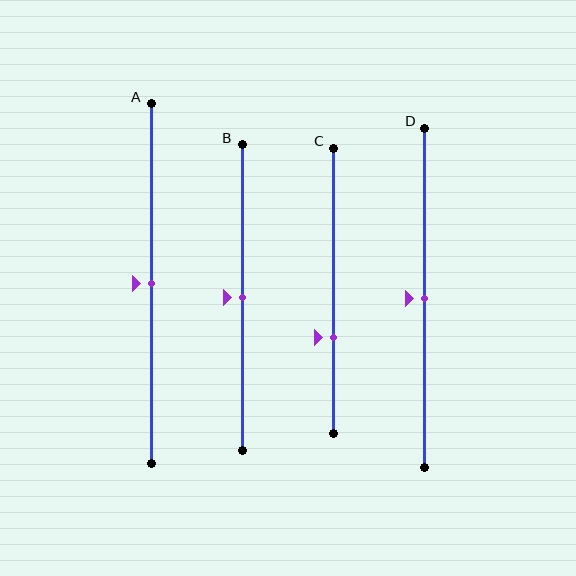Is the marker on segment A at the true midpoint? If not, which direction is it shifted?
Yes, the marker on segment A is at the true midpoint.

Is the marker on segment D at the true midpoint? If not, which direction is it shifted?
Yes, the marker on segment D is at the true midpoint.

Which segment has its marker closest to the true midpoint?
Segment A has its marker closest to the true midpoint.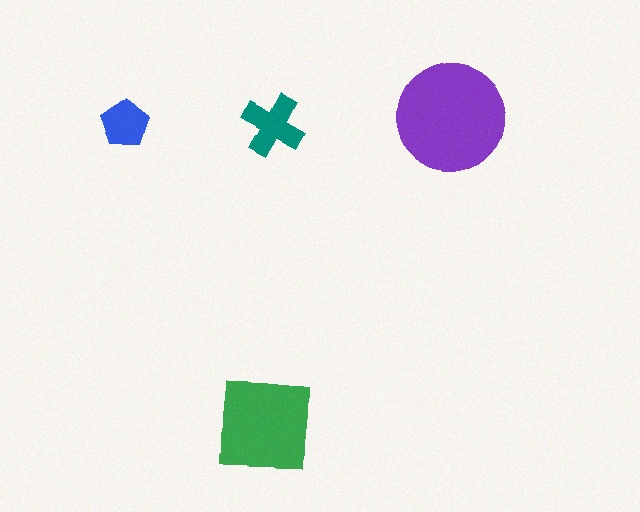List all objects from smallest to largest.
The blue pentagon, the teal cross, the green square, the purple circle.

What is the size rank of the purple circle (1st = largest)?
1st.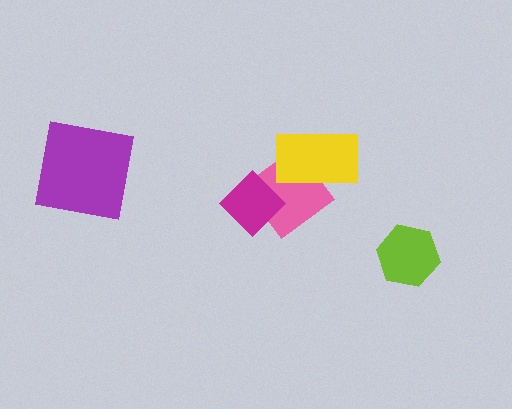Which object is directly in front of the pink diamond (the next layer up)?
The yellow rectangle is directly in front of the pink diamond.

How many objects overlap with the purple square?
0 objects overlap with the purple square.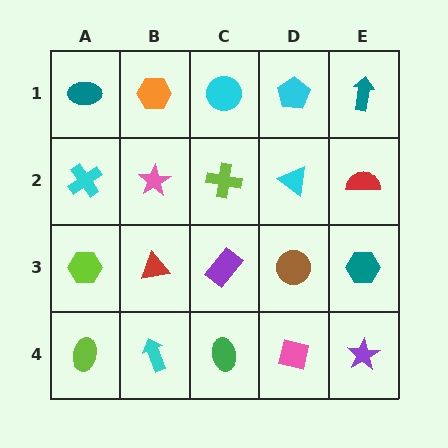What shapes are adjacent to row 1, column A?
A cyan cross (row 2, column A), an orange hexagon (row 1, column B).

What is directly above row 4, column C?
A purple rectangle.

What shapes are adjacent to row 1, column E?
A red semicircle (row 2, column E), a cyan pentagon (row 1, column D).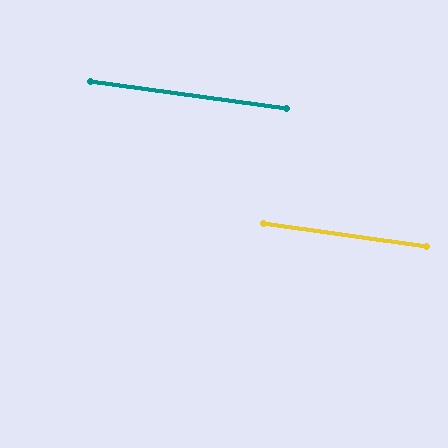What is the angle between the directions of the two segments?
Approximately 0 degrees.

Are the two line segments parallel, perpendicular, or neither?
Parallel — their directions differ by only 0.1°.